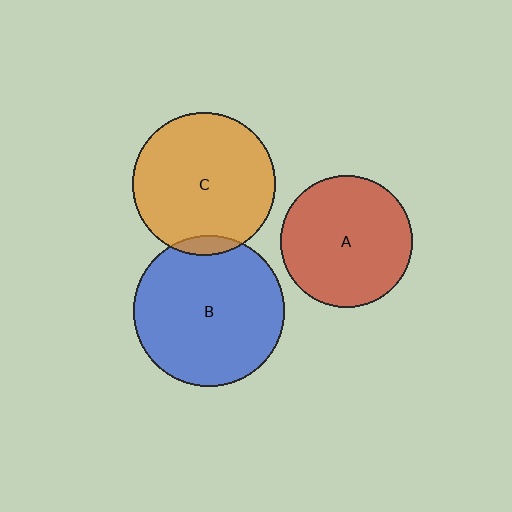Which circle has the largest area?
Circle B (blue).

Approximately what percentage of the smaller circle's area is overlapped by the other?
Approximately 5%.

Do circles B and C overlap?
Yes.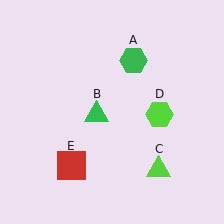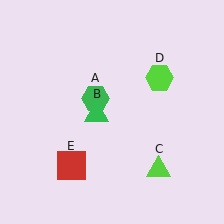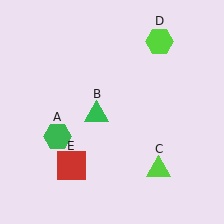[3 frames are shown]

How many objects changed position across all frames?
2 objects changed position: green hexagon (object A), lime hexagon (object D).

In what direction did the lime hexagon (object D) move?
The lime hexagon (object D) moved up.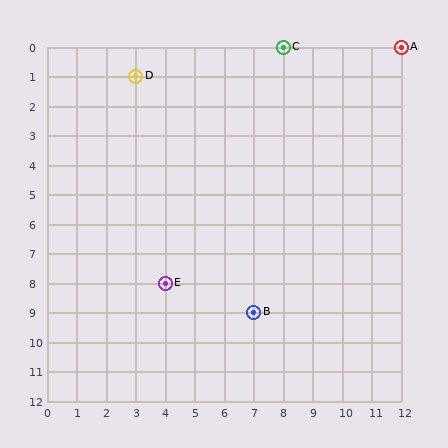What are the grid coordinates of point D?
Point D is at grid coordinates (3, 1).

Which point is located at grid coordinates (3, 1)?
Point D is at (3, 1).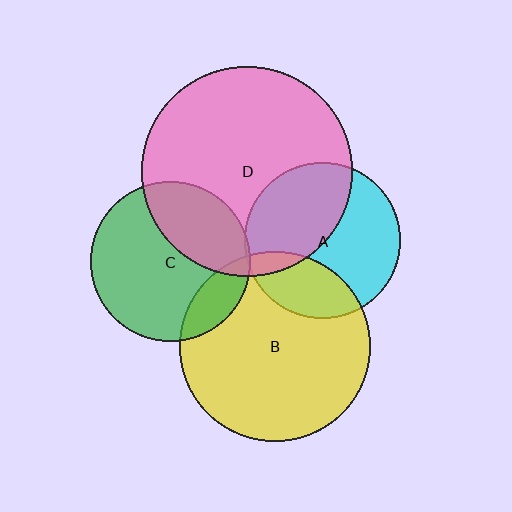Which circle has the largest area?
Circle D (pink).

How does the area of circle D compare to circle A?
Approximately 1.8 times.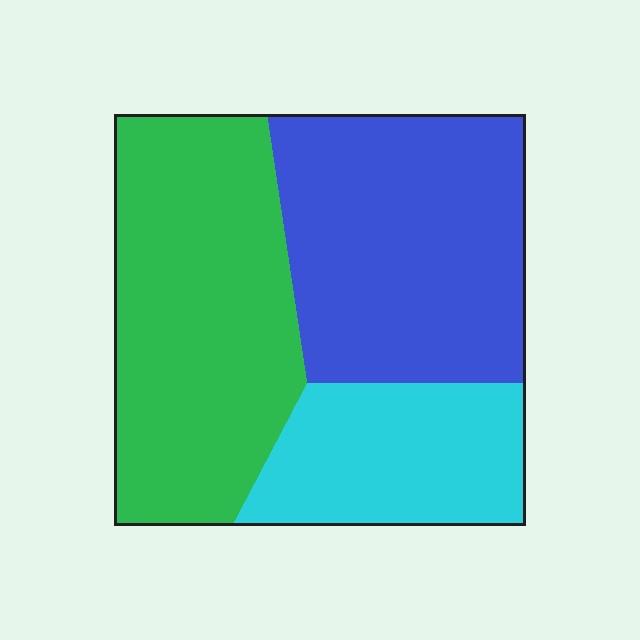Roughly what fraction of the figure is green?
Green covers around 40% of the figure.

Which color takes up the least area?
Cyan, at roughly 20%.